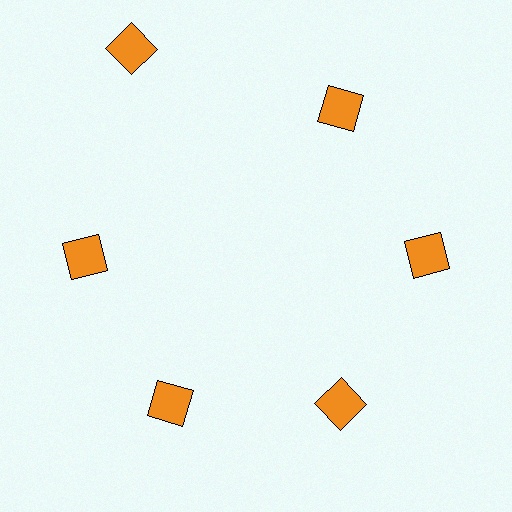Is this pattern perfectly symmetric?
No. The 6 orange squares are arranged in a ring, but one element near the 11 o'clock position is pushed outward from the center, breaking the 6-fold rotational symmetry.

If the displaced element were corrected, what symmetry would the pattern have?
It would have 6-fold rotational symmetry — the pattern would map onto itself every 60 degrees.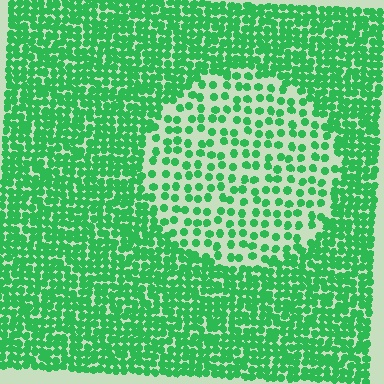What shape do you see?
I see a circle.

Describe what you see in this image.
The image contains small green elements arranged at two different densities. A circle-shaped region is visible where the elements are less densely packed than the surrounding area.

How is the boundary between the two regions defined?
The boundary is defined by a change in element density (approximately 2.3x ratio). All elements are the same color, size, and shape.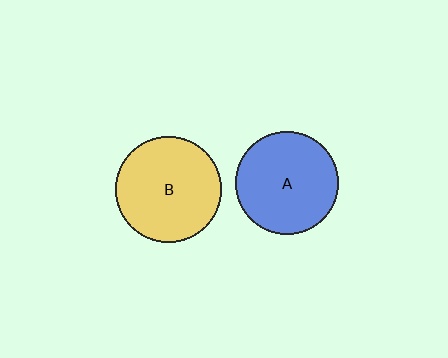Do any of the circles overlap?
No, none of the circles overlap.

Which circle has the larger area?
Circle B (yellow).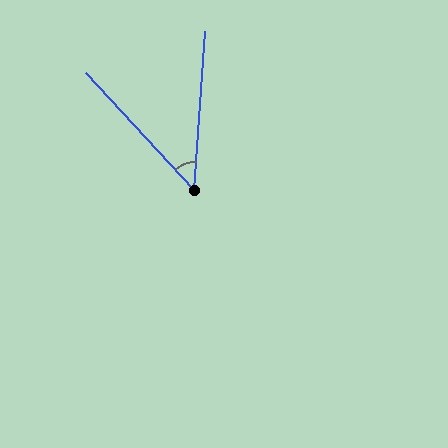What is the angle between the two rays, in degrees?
Approximately 47 degrees.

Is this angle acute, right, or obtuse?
It is acute.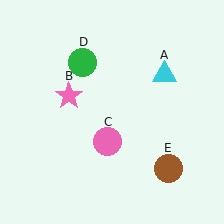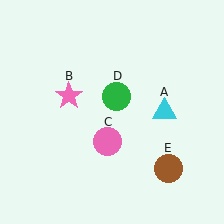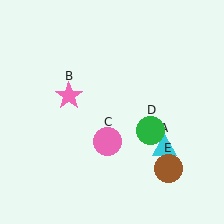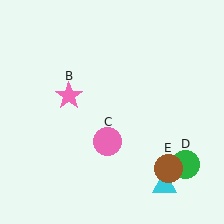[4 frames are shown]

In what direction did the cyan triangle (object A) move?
The cyan triangle (object A) moved down.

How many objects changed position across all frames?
2 objects changed position: cyan triangle (object A), green circle (object D).